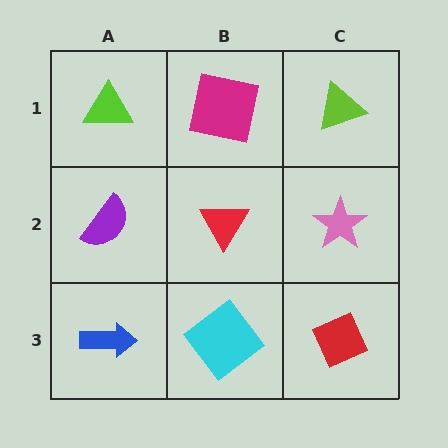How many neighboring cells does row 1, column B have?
3.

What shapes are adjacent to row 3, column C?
A pink star (row 2, column C), a cyan diamond (row 3, column B).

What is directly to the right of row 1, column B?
A lime triangle.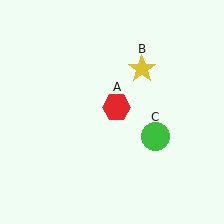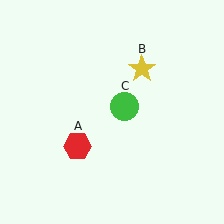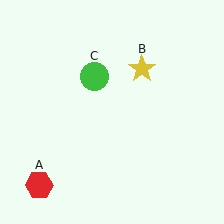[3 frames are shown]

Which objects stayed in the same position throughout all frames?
Yellow star (object B) remained stationary.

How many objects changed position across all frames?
2 objects changed position: red hexagon (object A), green circle (object C).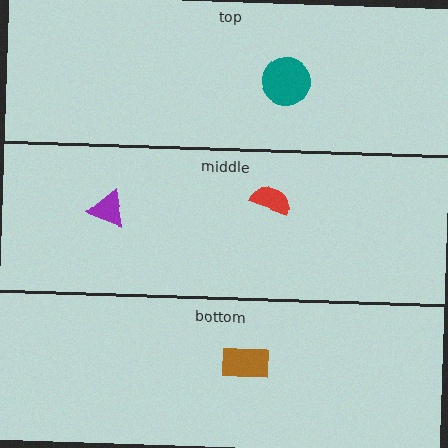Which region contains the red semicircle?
The middle region.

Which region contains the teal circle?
The top region.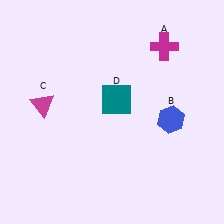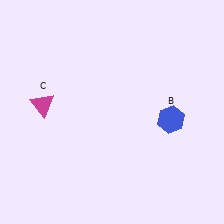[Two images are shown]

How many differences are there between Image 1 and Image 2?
There are 2 differences between the two images.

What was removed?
The teal square (D), the magenta cross (A) were removed in Image 2.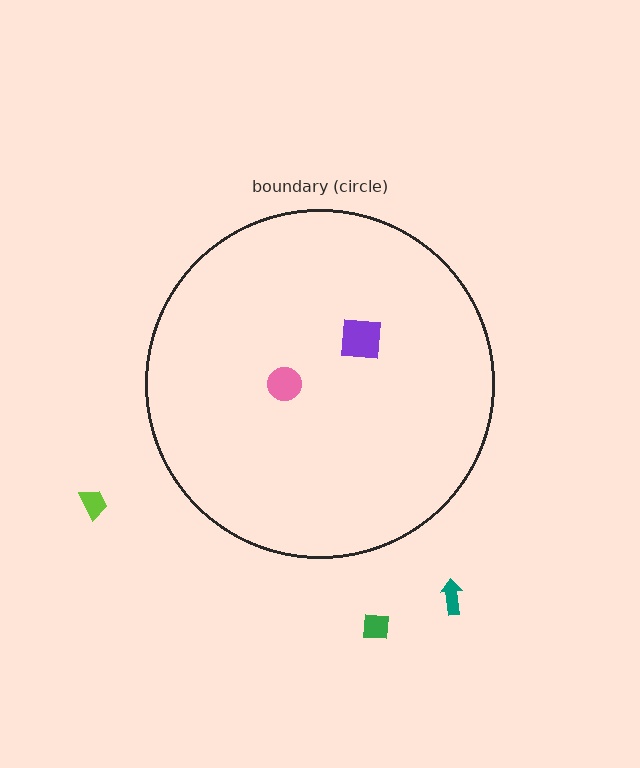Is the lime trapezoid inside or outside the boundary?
Outside.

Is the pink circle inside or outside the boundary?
Inside.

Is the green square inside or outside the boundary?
Outside.